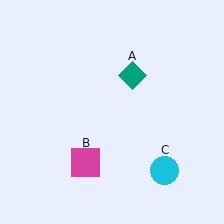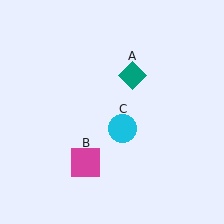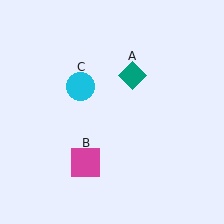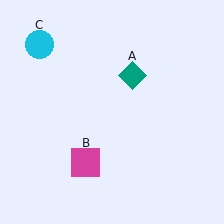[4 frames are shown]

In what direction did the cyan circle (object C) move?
The cyan circle (object C) moved up and to the left.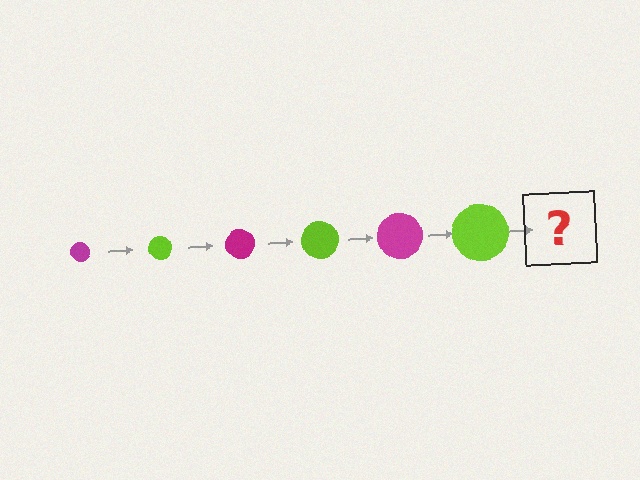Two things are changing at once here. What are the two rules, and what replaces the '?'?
The two rules are that the circle grows larger each step and the color cycles through magenta and lime. The '?' should be a magenta circle, larger than the previous one.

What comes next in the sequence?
The next element should be a magenta circle, larger than the previous one.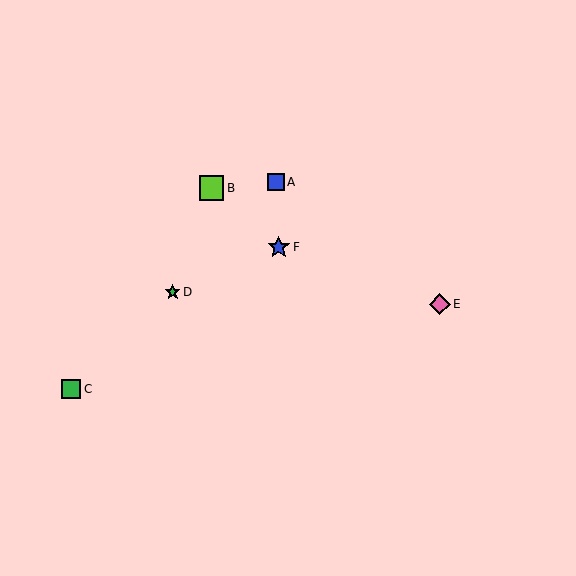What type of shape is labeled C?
Shape C is a green square.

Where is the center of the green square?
The center of the green square is at (71, 389).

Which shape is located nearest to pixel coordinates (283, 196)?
The blue square (labeled A) at (276, 182) is nearest to that location.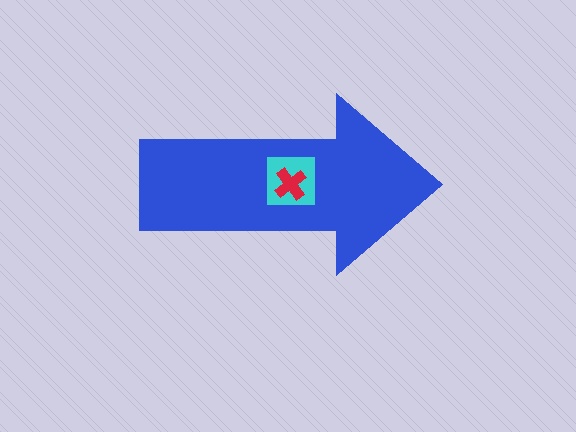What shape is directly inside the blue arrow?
The cyan square.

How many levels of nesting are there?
3.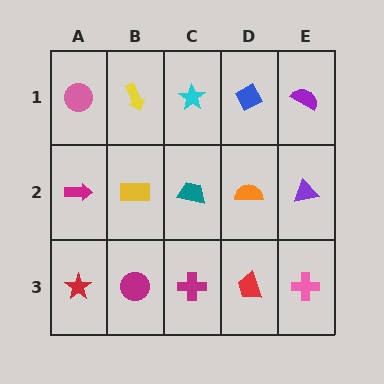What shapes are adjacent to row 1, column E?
A purple triangle (row 2, column E), a blue diamond (row 1, column D).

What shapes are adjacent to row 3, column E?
A purple triangle (row 2, column E), a red trapezoid (row 3, column D).